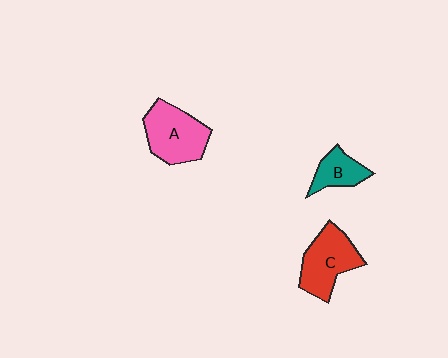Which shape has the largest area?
Shape A (pink).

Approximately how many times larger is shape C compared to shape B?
Approximately 1.7 times.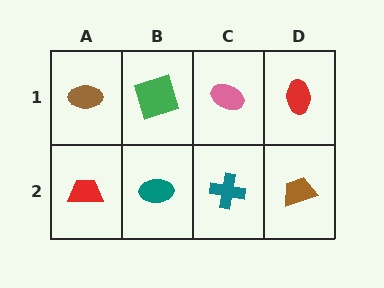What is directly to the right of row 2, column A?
A teal ellipse.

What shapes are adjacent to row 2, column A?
A brown ellipse (row 1, column A), a teal ellipse (row 2, column B).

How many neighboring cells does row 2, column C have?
3.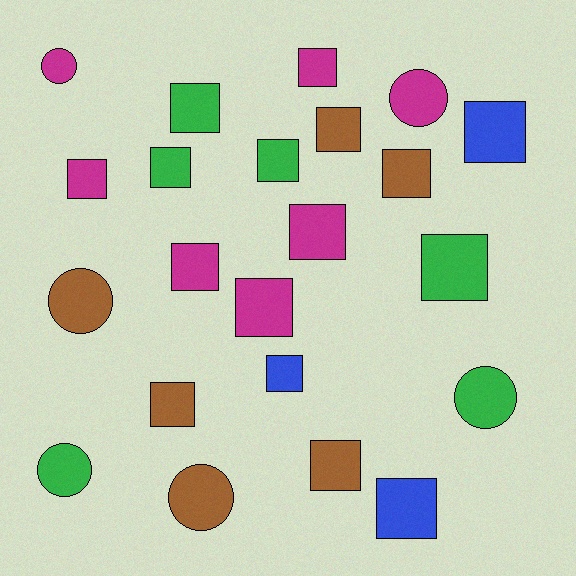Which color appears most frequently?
Magenta, with 7 objects.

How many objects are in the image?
There are 22 objects.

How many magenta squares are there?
There are 5 magenta squares.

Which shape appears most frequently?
Square, with 16 objects.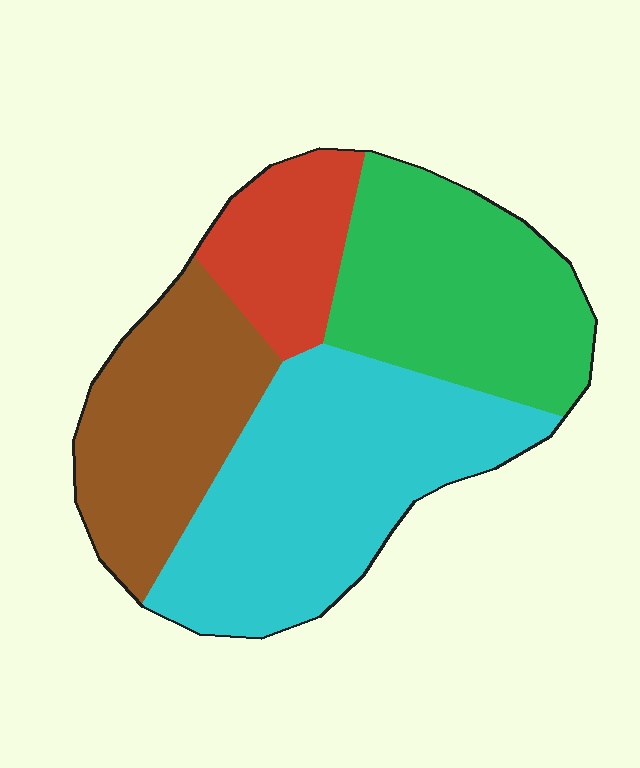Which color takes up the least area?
Red, at roughly 15%.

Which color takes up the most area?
Cyan, at roughly 35%.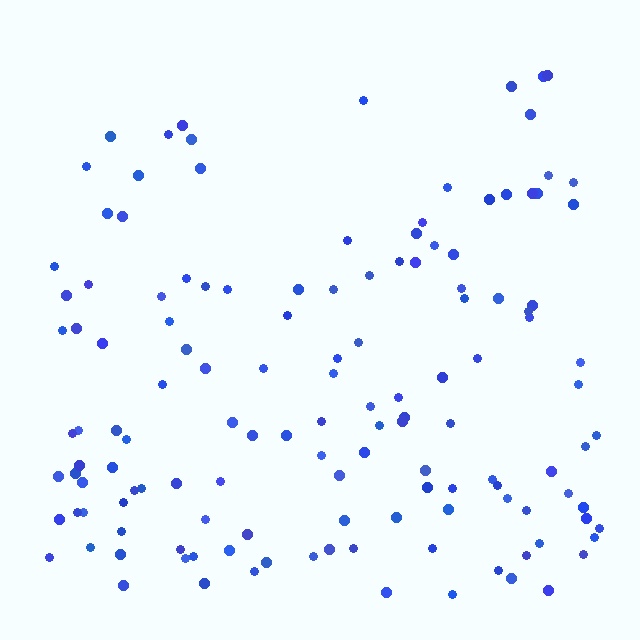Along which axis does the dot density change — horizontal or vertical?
Vertical.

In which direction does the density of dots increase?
From top to bottom, with the bottom side densest.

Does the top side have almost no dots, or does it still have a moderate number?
Still a moderate number, just noticeably fewer than the bottom.